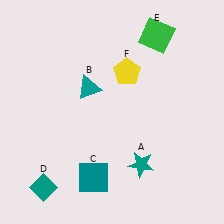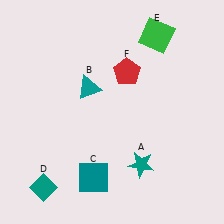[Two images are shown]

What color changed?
The pentagon (F) changed from yellow in Image 1 to red in Image 2.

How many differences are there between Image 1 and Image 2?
There is 1 difference between the two images.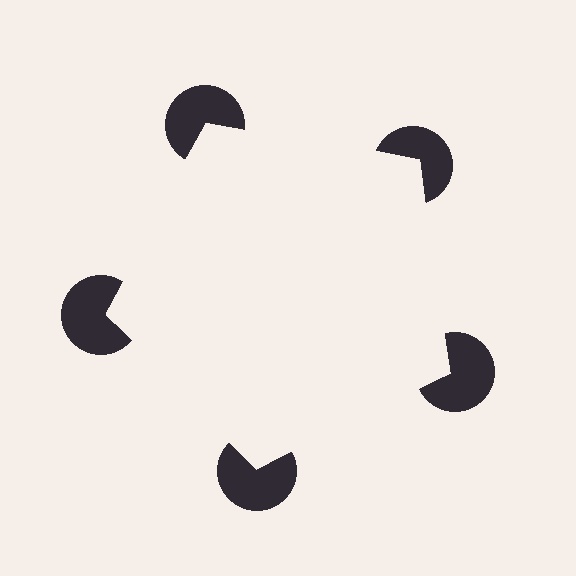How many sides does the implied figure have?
5 sides.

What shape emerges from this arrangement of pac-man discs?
An illusory pentagon — its edges are inferred from the aligned wedge cuts in the pac-man discs, not physically drawn.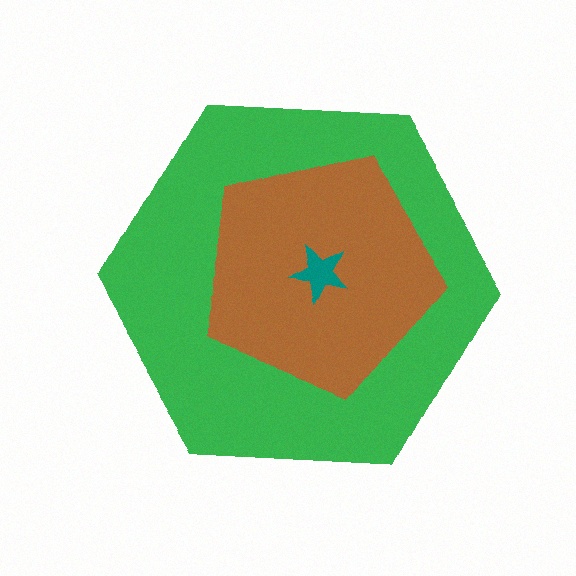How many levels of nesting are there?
3.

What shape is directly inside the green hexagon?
The brown pentagon.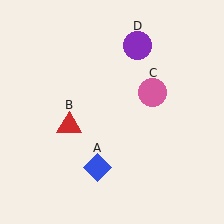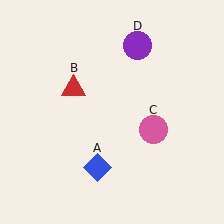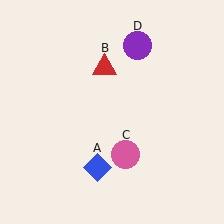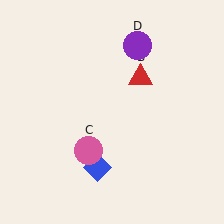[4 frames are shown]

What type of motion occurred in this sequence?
The red triangle (object B), pink circle (object C) rotated clockwise around the center of the scene.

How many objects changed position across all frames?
2 objects changed position: red triangle (object B), pink circle (object C).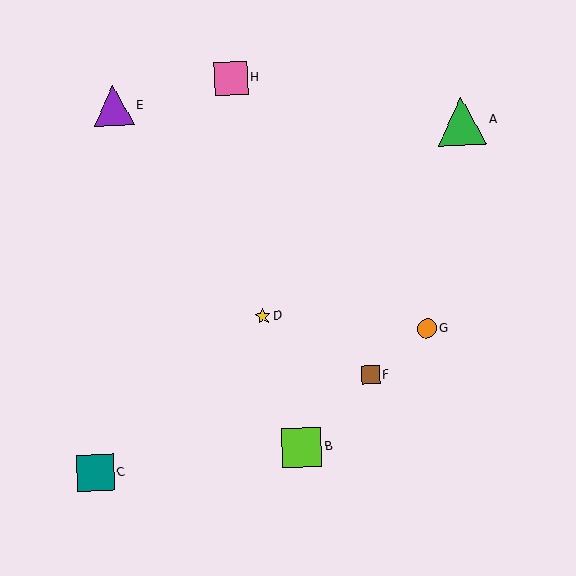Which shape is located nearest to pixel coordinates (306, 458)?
The lime square (labeled B) at (302, 448) is nearest to that location.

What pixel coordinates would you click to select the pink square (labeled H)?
Click at (231, 78) to select the pink square H.